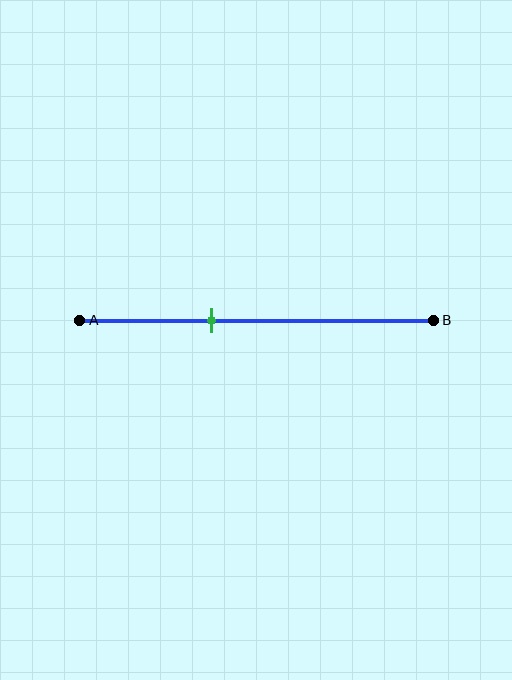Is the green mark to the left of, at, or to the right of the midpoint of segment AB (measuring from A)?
The green mark is to the left of the midpoint of segment AB.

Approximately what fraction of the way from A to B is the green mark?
The green mark is approximately 35% of the way from A to B.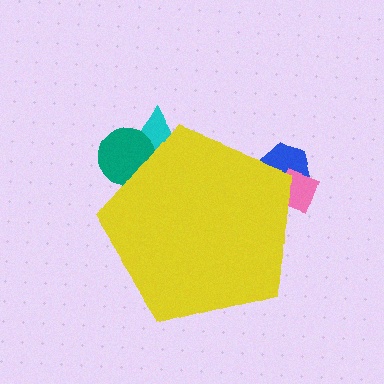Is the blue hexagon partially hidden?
Yes, the blue hexagon is partially hidden behind the yellow pentagon.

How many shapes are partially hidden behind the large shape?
4 shapes are partially hidden.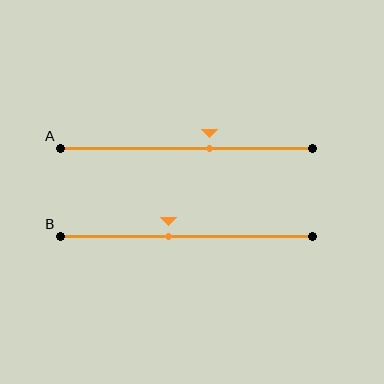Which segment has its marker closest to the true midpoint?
Segment B has its marker closest to the true midpoint.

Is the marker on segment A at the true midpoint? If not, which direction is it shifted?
No, the marker on segment A is shifted to the right by about 9% of the segment length.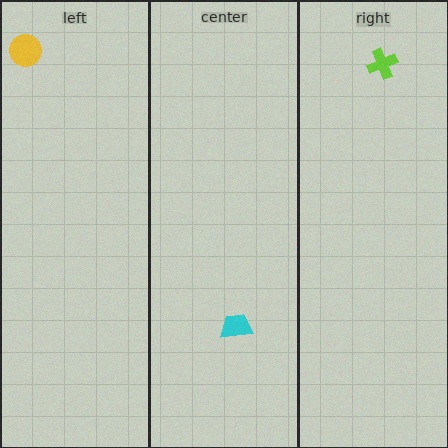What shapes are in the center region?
The cyan trapezoid.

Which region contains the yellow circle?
The left region.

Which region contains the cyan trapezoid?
The center region.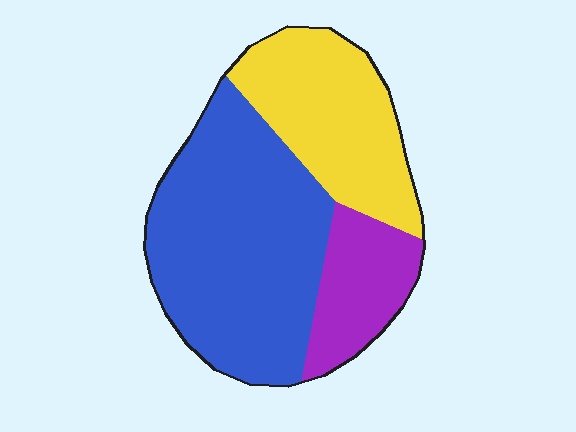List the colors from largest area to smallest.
From largest to smallest: blue, yellow, purple.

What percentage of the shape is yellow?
Yellow covers 30% of the shape.